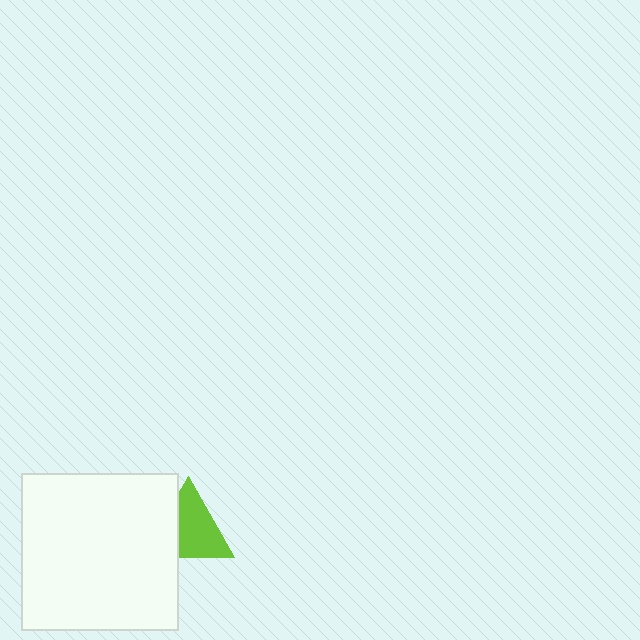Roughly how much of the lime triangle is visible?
Most of it is visible (roughly 67%).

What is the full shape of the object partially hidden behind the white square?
The partially hidden object is a lime triangle.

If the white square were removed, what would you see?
You would see the complete lime triangle.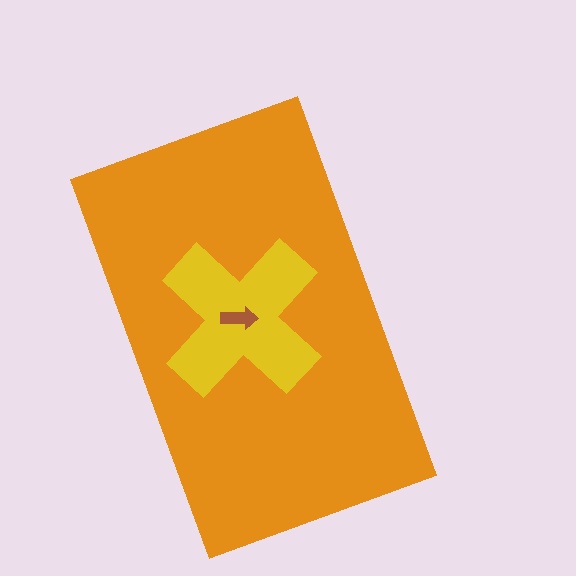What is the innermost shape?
The brown arrow.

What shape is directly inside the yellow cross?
The brown arrow.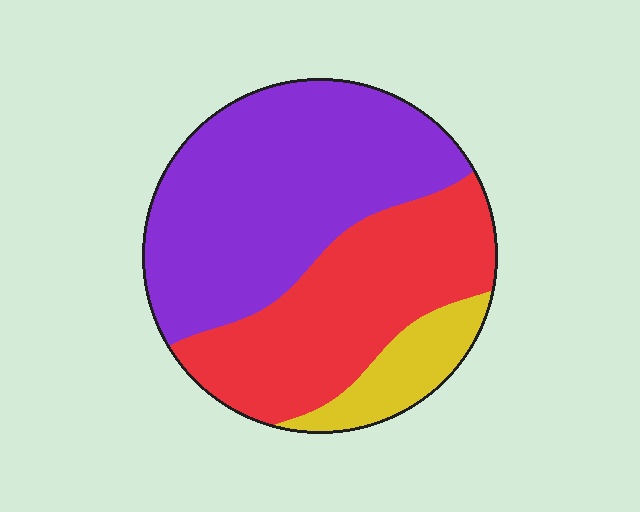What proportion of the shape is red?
Red takes up about three eighths (3/8) of the shape.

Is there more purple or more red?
Purple.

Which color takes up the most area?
Purple, at roughly 50%.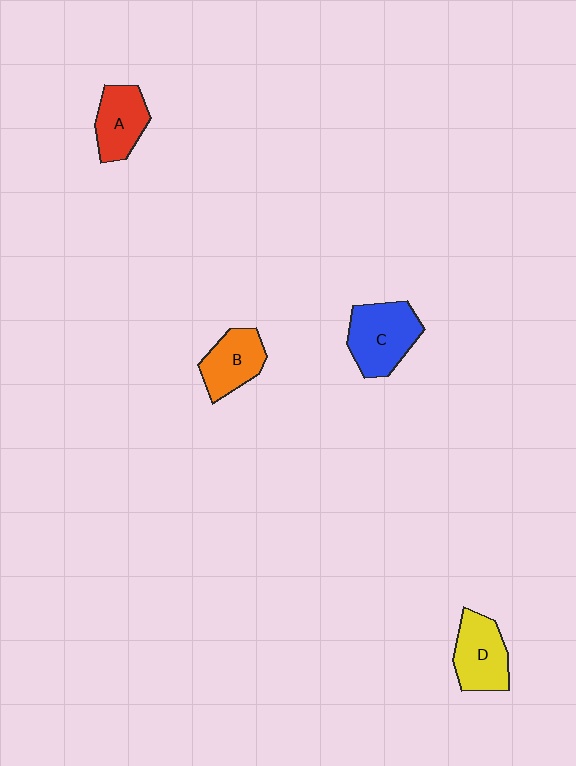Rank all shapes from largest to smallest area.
From largest to smallest: C (blue), D (yellow), A (red), B (orange).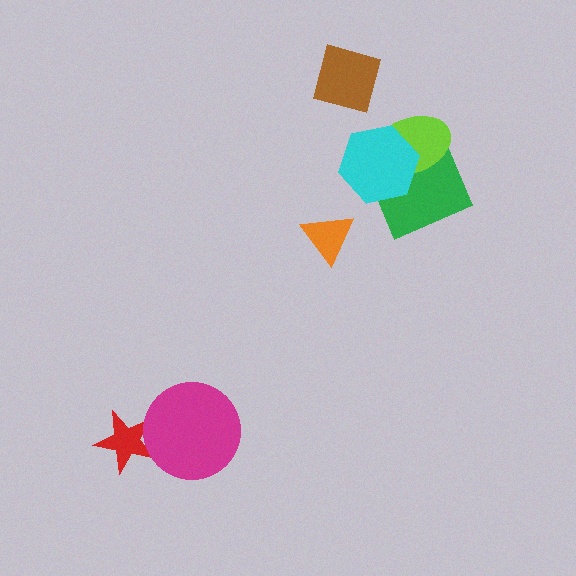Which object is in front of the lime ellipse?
The cyan hexagon is in front of the lime ellipse.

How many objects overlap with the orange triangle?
0 objects overlap with the orange triangle.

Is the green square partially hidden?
Yes, it is partially covered by another shape.